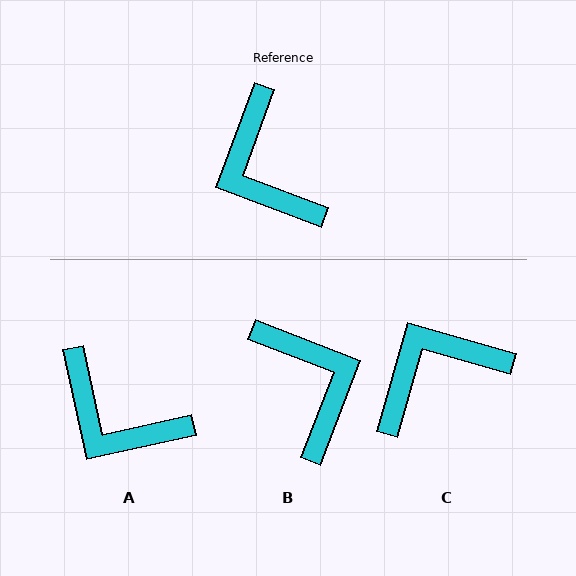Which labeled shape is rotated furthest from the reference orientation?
B, about 179 degrees away.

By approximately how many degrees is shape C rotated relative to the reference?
Approximately 86 degrees clockwise.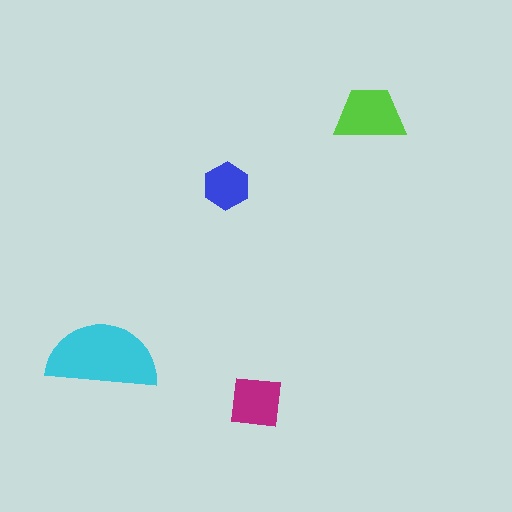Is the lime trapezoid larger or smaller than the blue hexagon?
Larger.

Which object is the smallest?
The blue hexagon.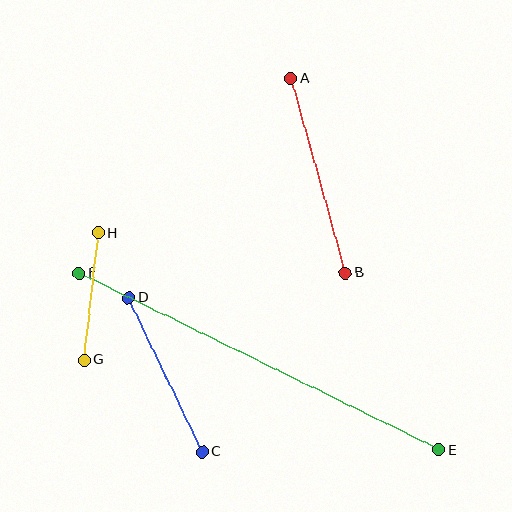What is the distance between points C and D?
The distance is approximately 170 pixels.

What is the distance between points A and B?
The distance is approximately 202 pixels.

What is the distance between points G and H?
The distance is approximately 127 pixels.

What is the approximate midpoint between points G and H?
The midpoint is at approximately (91, 296) pixels.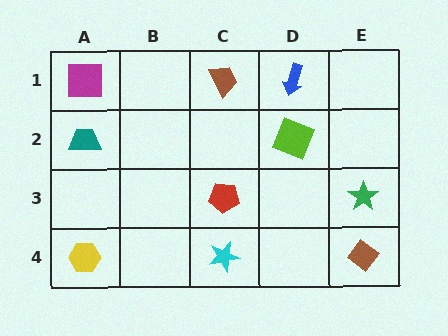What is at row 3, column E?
A green star.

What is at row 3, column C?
A red pentagon.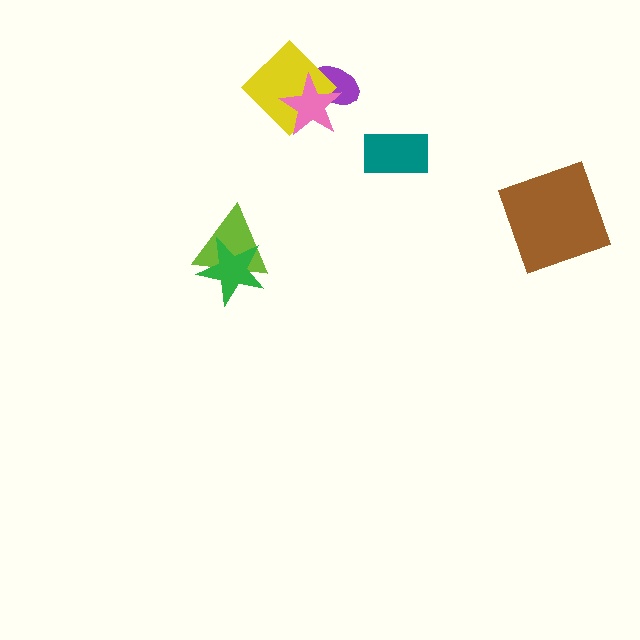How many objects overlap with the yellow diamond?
2 objects overlap with the yellow diamond.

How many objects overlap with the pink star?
2 objects overlap with the pink star.